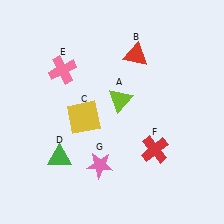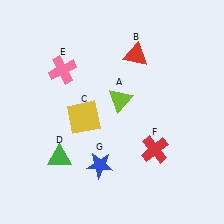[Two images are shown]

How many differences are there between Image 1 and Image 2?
There is 1 difference between the two images.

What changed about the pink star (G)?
In Image 1, G is pink. In Image 2, it changed to blue.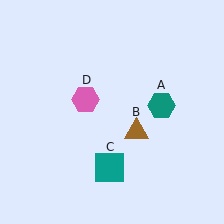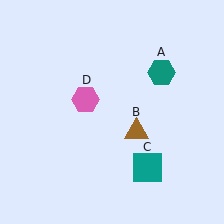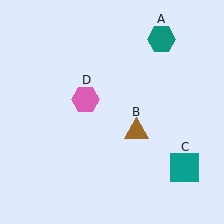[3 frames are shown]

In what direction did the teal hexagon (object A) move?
The teal hexagon (object A) moved up.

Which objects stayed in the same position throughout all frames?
Brown triangle (object B) and pink hexagon (object D) remained stationary.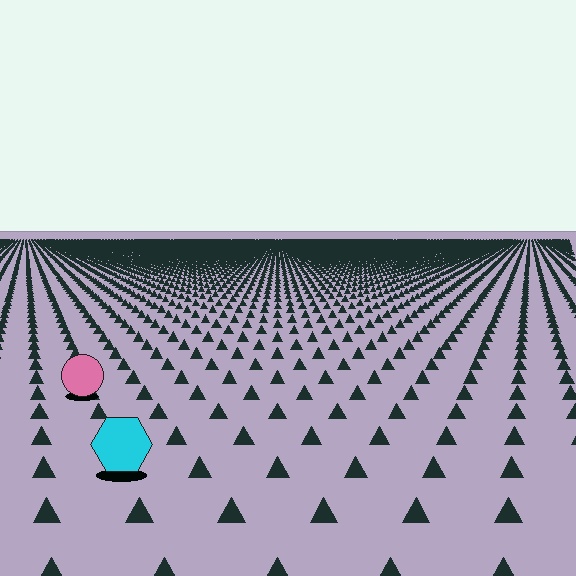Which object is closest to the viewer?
The cyan hexagon is closest. The texture marks near it are larger and more spread out.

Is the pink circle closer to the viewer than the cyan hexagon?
No. The cyan hexagon is closer — you can tell from the texture gradient: the ground texture is coarser near it.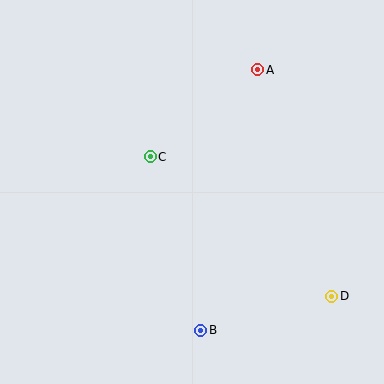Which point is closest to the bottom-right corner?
Point D is closest to the bottom-right corner.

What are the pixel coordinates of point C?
Point C is at (150, 157).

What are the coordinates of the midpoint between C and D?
The midpoint between C and D is at (241, 227).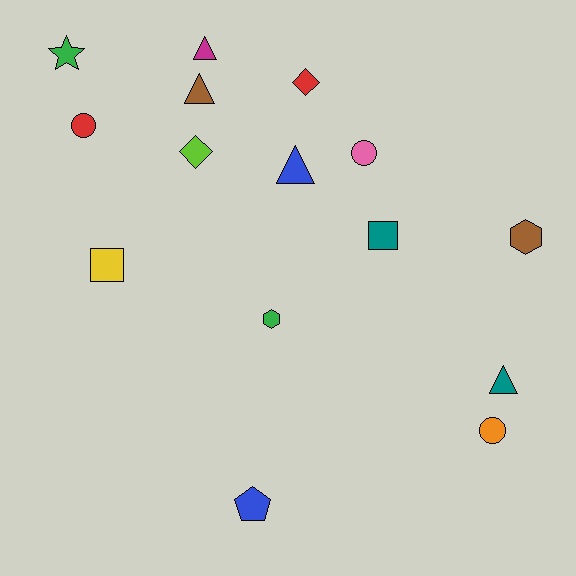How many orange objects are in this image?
There is 1 orange object.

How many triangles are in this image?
There are 4 triangles.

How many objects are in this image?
There are 15 objects.